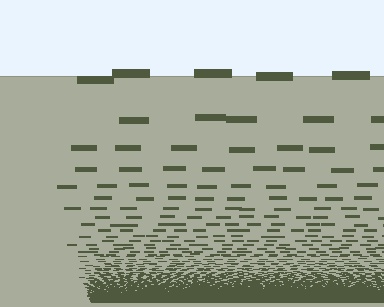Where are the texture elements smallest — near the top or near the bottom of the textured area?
Near the bottom.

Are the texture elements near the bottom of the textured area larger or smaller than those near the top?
Smaller. The gradient is inverted — elements near the bottom are smaller and denser.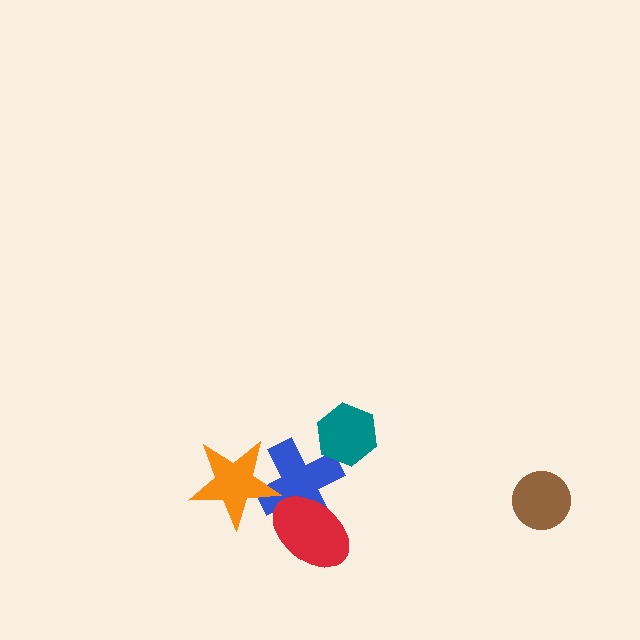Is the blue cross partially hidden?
Yes, it is partially covered by another shape.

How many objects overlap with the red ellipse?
1 object overlaps with the red ellipse.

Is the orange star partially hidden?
No, no other shape covers it.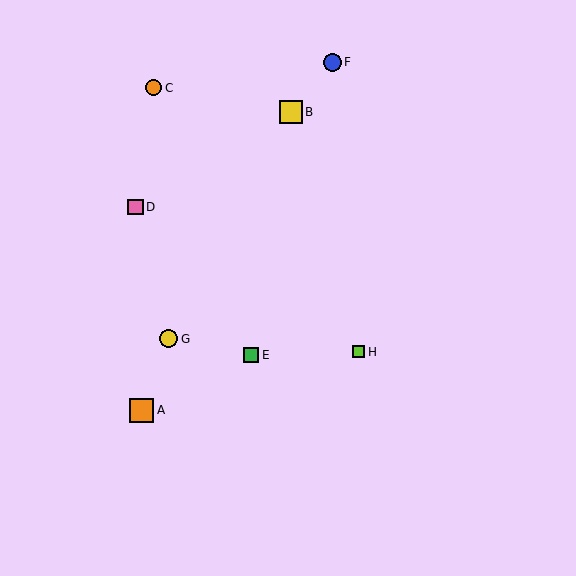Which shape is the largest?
The orange square (labeled A) is the largest.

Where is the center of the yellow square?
The center of the yellow square is at (291, 112).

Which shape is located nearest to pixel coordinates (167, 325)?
The yellow circle (labeled G) at (169, 339) is nearest to that location.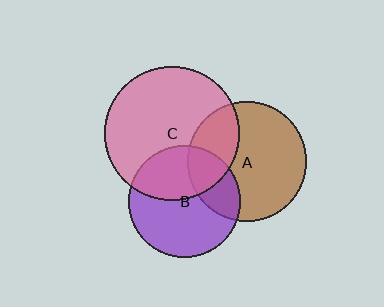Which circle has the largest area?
Circle C (pink).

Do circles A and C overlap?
Yes.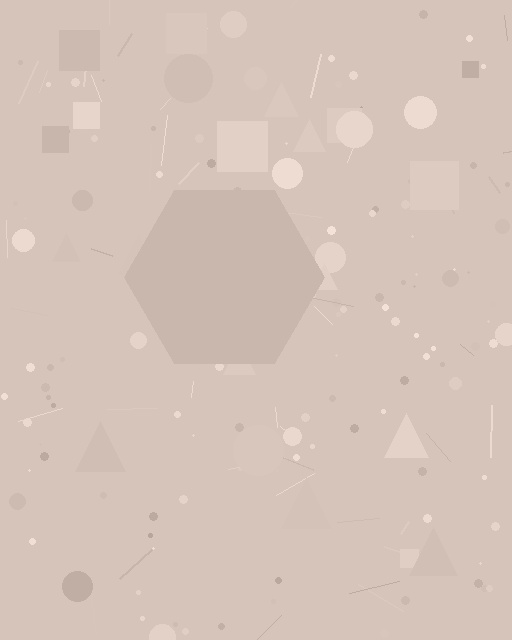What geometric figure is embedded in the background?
A hexagon is embedded in the background.